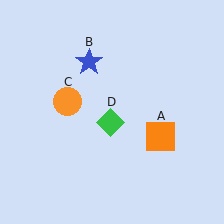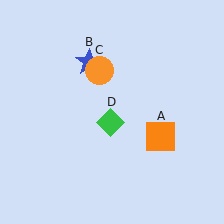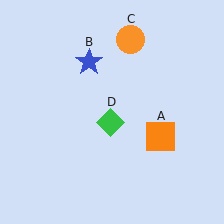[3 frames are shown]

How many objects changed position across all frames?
1 object changed position: orange circle (object C).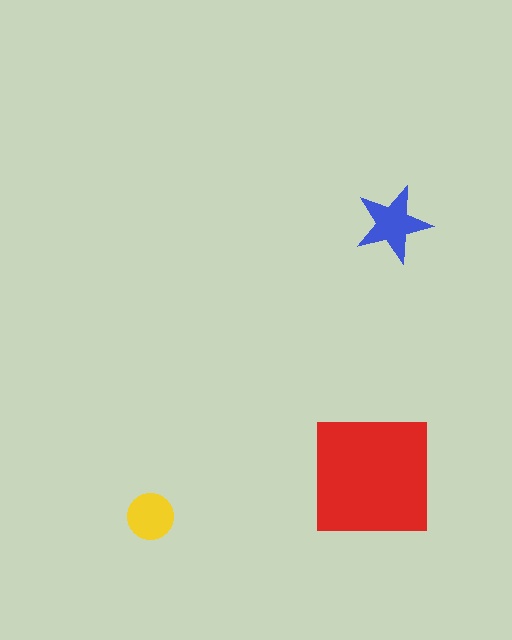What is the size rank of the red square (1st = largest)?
1st.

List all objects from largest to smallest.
The red square, the blue star, the yellow circle.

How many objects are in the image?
There are 3 objects in the image.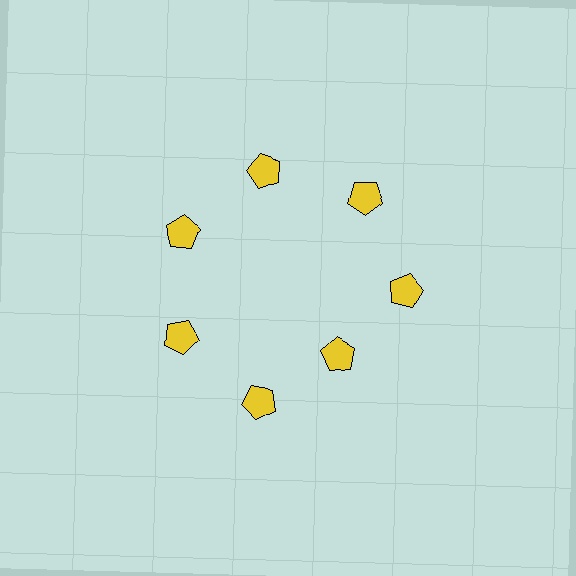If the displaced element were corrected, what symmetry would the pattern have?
It would have 7-fold rotational symmetry — the pattern would map onto itself every 51 degrees.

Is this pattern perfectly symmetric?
No. The 7 yellow pentagons are arranged in a ring, but one element near the 5 o'clock position is pulled inward toward the center, breaking the 7-fold rotational symmetry.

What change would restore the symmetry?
The symmetry would be restored by moving it outward, back onto the ring so that all 7 pentagons sit at equal angles and equal distance from the center.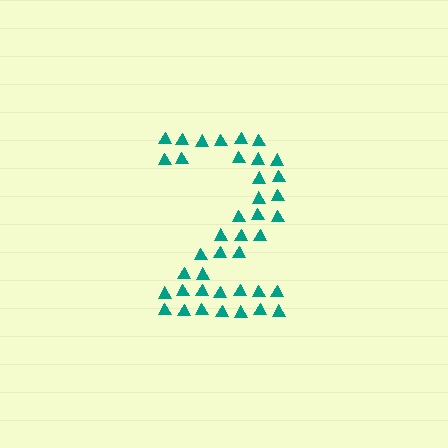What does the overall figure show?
The overall figure shows the digit 2.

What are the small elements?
The small elements are triangles.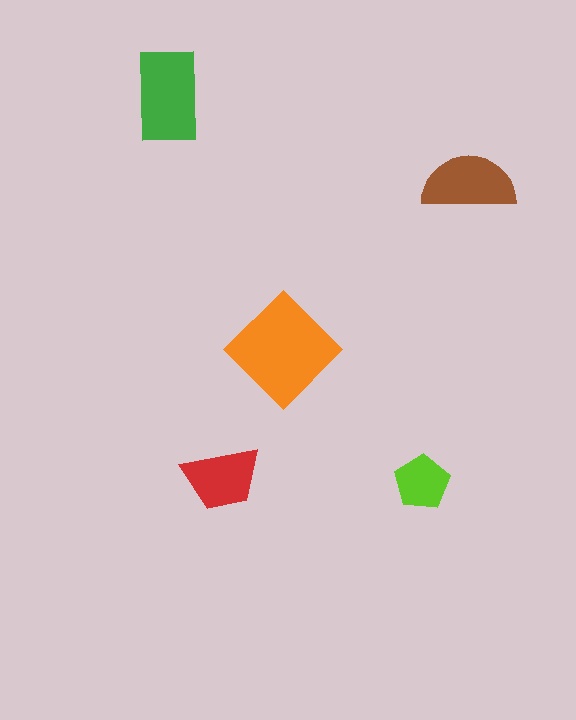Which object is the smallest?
The lime pentagon.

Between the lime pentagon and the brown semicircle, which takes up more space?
The brown semicircle.